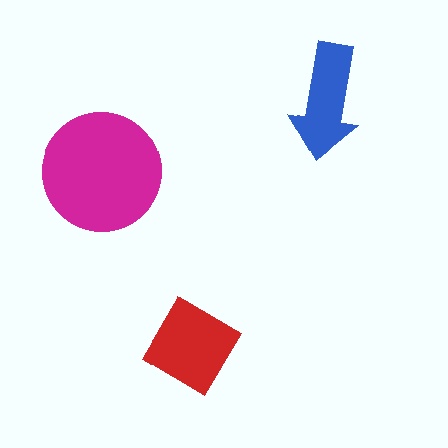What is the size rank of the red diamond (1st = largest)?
2nd.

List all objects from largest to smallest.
The magenta circle, the red diamond, the blue arrow.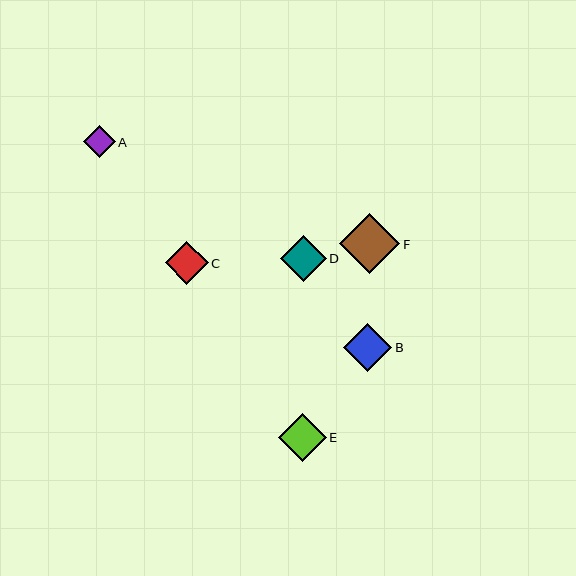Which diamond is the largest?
Diamond F is the largest with a size of approximately 60 pixels.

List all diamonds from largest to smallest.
From largest to smallest: F, B, E, D, C, A.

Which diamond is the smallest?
Diamond A is the smallest with a size of approximately 32 pixels.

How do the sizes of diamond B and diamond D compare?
Diamond B and diamond D are approximately the same size.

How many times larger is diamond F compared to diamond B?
Diamond F is approximately 1.2 times the size of diamond B.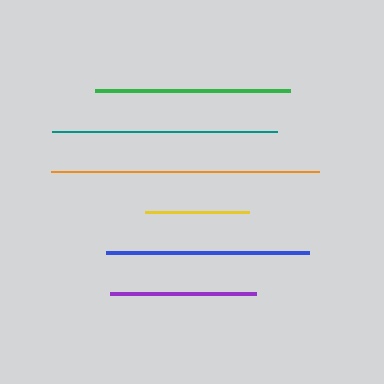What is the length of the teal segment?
The teal segment is approximately 225 pixels long.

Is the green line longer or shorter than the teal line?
The teal line is longer than the green line.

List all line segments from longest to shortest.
From longest to shortest: orange, teal, blue, green, purple, yellow.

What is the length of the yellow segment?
The yellow segment is approximately 105 pixels long.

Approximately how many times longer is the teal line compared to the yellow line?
The teal line is approximately 2.2 times the length of the yellow line.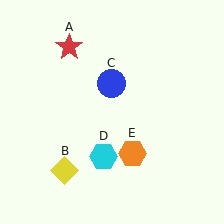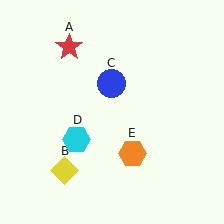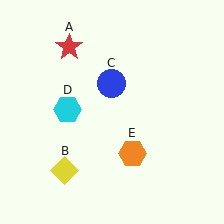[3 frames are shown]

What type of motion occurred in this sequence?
The cyan hexagon (object D) rotated clockwise around the center of the scene.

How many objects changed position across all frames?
1 object changed position: cyan hexagon (object D).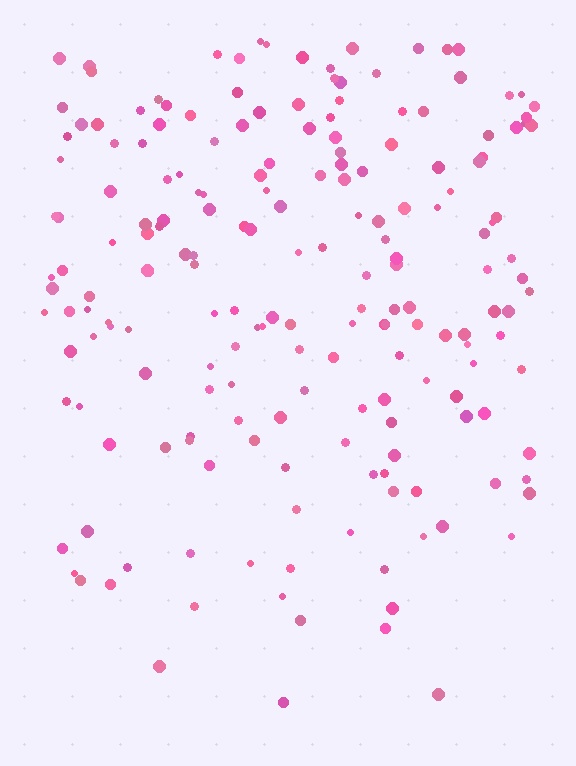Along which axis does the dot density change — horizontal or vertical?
Vertical.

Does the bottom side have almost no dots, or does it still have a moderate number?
Still a moderate number, just noticeably fewer than the top.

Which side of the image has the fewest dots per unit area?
The bottom.